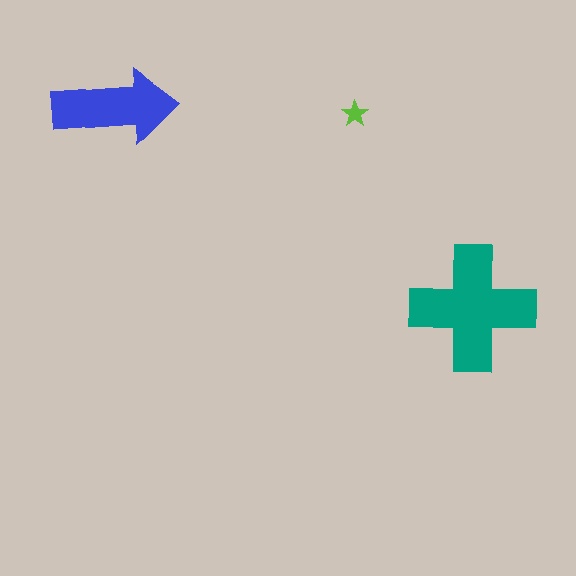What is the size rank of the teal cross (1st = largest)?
1st.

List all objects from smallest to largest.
The lime star, the blue arrow, the teal cross.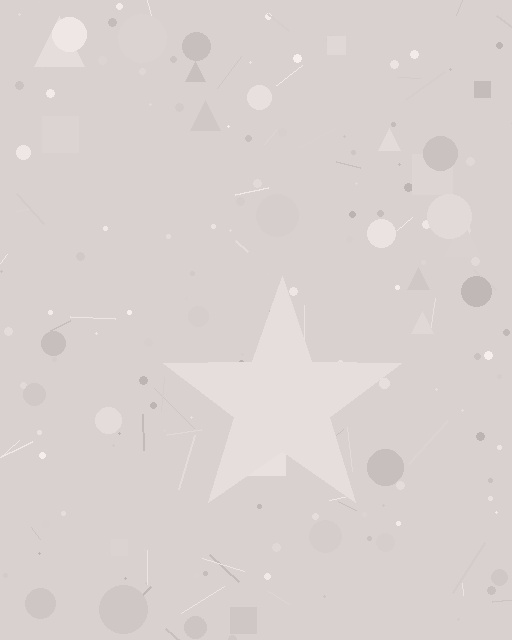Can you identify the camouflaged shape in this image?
The camouflaged shape is a star.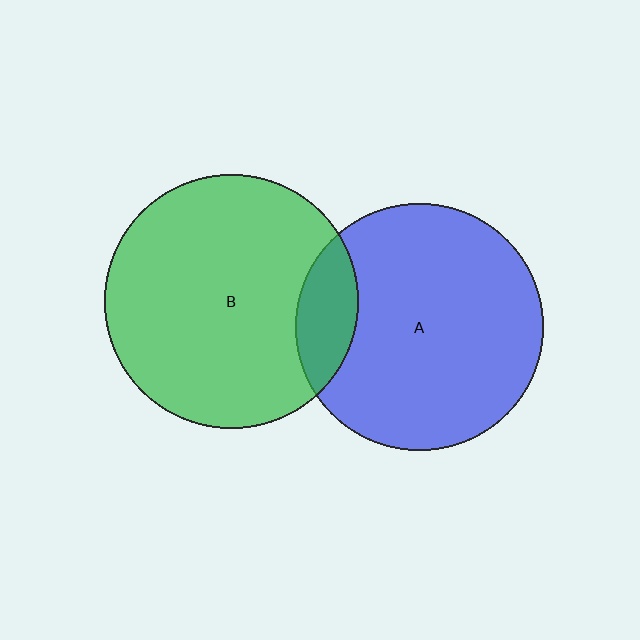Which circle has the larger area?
Circle B (green).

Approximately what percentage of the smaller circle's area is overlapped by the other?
Approximately 15%.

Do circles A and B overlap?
Yes.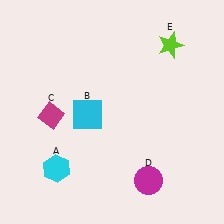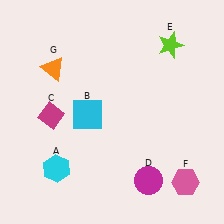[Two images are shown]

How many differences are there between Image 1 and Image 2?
There are 2 differences between the two images.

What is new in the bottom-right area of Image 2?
A pink hexagon (F) was added in the bottom-right area of Image 2.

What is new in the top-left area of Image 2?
An orange triangle (G) was added in the top-left area of Image 2.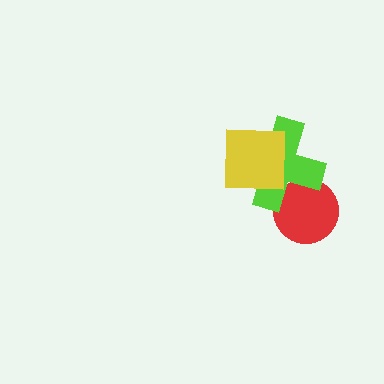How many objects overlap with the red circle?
1 object overlaps with the red circle.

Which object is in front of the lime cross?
The yellow square is in front of the lime cross.